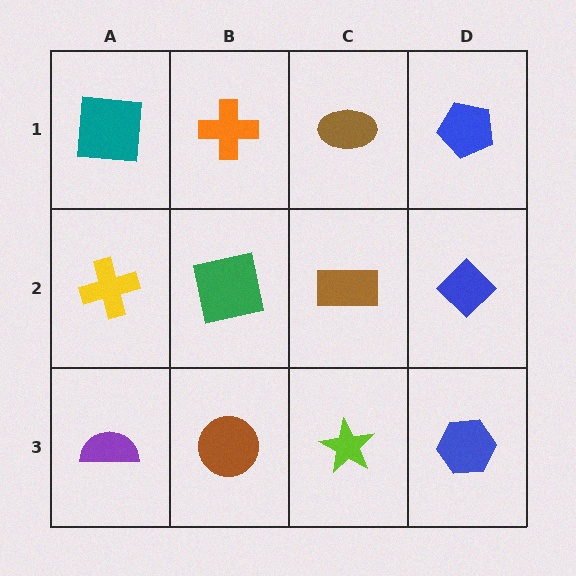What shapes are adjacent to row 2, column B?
An orange cross (row 1, column B), a brown circle (row 3, column B), a yellow cross (row 2, column A), a brown rectangle (row 2, column C).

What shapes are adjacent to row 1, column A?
A yellow cross (row 2, column A), an orange cross (row 1, column B).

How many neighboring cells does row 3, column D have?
2.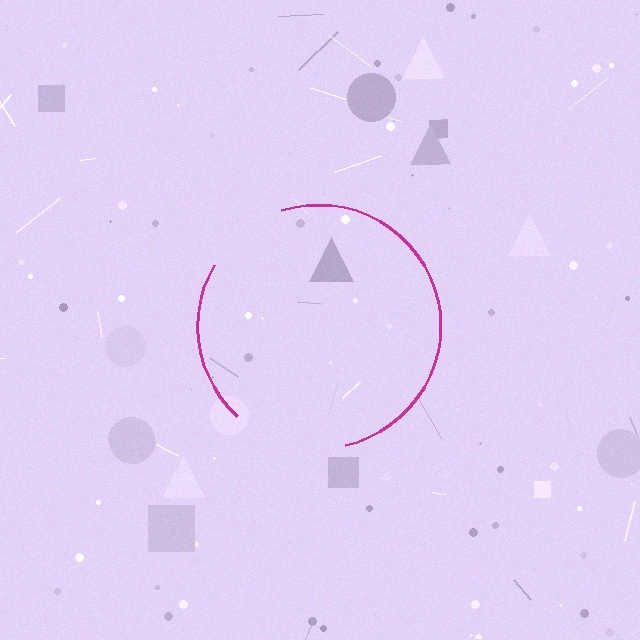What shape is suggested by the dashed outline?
The dashed outline suggests a circle.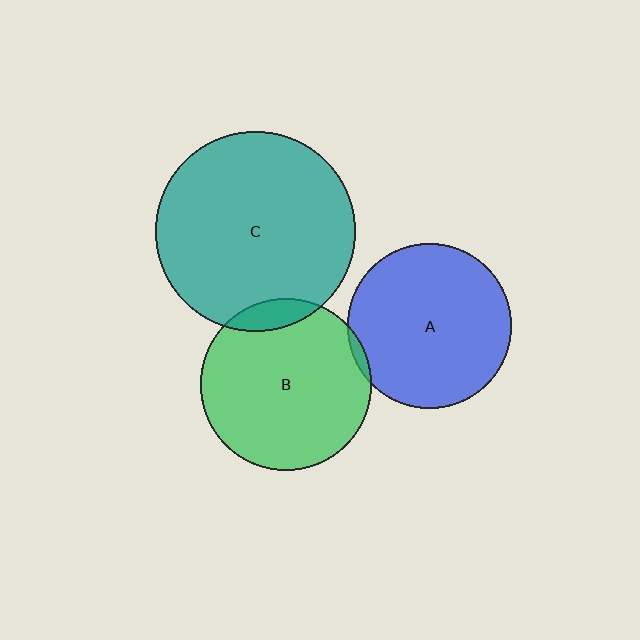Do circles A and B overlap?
Yes.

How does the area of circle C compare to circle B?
Approximately 1.4 times.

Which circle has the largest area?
Circle C (teal).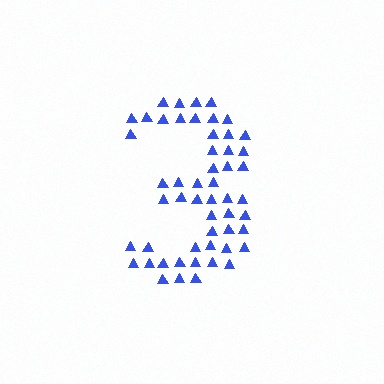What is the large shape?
The large shape is the digit 3.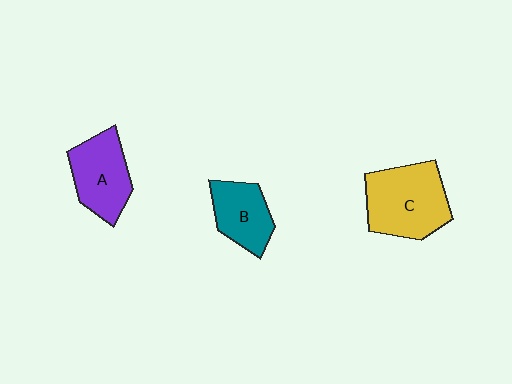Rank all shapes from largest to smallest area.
From largest to smallest: C (yellow), A (purple), B (teal).